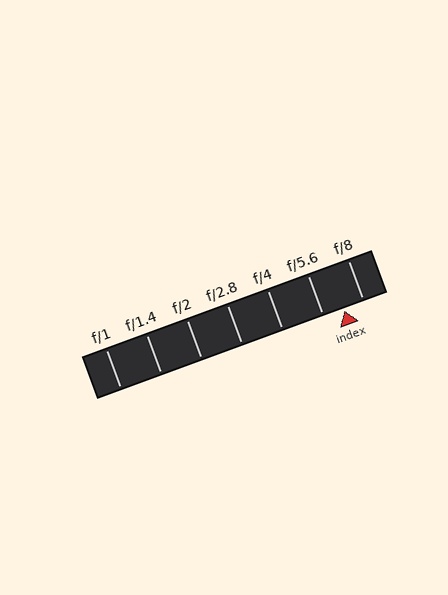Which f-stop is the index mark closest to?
The index mark is closest to f/8.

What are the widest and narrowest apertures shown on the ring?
The widest aperture shown is f/1 and the narrowest is f/8.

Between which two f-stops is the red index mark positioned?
The index mark is between f/5.6 and f/8.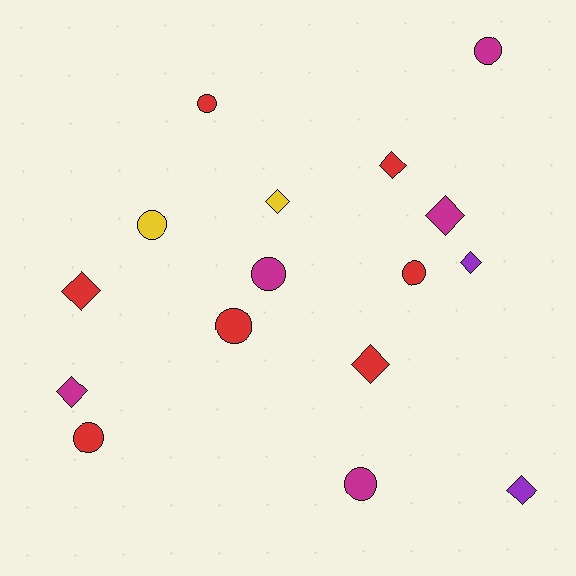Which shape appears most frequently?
Circle, with 8 objects.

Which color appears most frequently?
Red, with 7 objects.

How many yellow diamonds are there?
There is 1 yellow diamond.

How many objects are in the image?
There are 16 objects.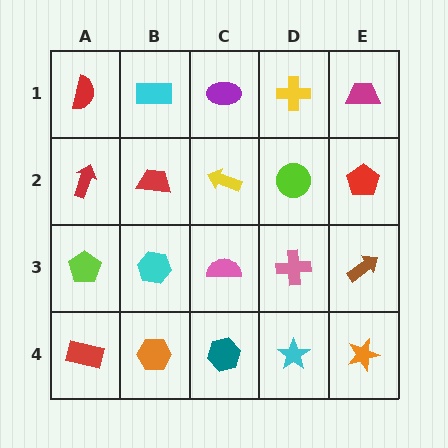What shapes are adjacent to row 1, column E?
A red pentagon (row 2, column E), a yellow cross (row 1, column D).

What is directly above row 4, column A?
A lime pentagon.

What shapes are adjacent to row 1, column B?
A red trapezoid (row 2, column B), a red semicircle (row 1, column A), a purple ellipse (row 1, column C).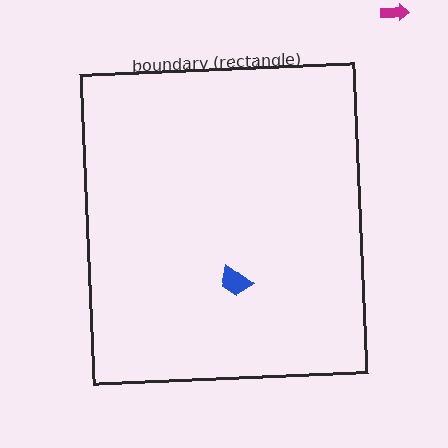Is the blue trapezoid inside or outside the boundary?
Inside.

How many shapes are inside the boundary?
1 inside, 1 outside.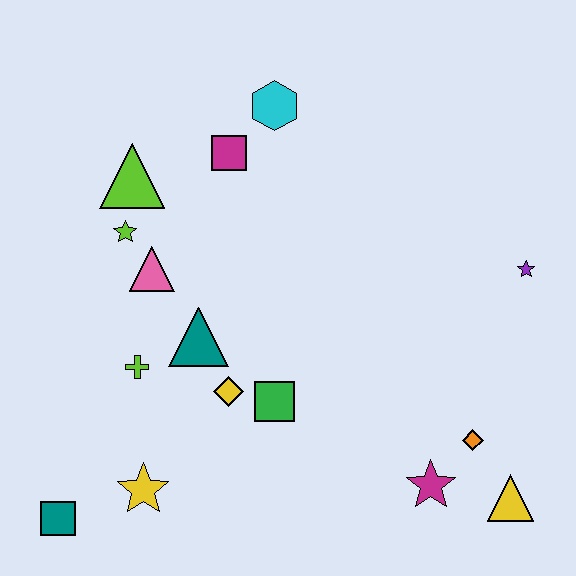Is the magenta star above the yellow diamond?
No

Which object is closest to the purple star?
The orange diamond is closest to the purple star.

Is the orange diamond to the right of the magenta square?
Yes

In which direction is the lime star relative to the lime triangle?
The lime star is below the lime triangle.